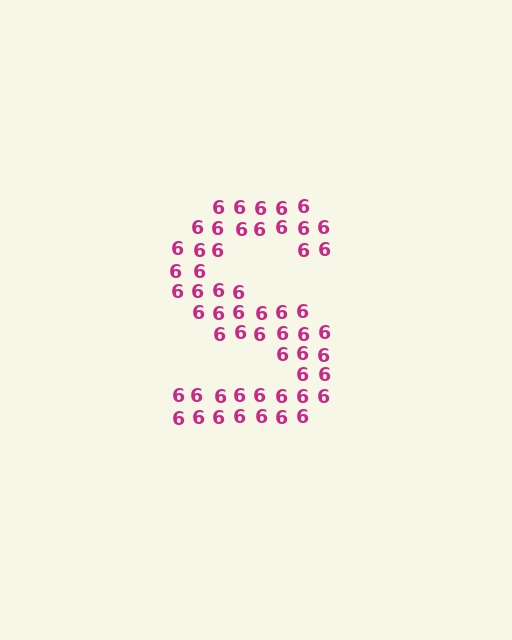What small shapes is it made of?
It is made of small digit 6's.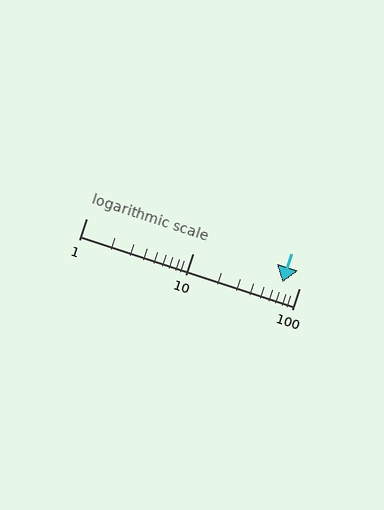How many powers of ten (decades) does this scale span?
The scale spans 2 decades, from 1 to 100.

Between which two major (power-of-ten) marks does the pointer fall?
The pointer is between 10 and 100.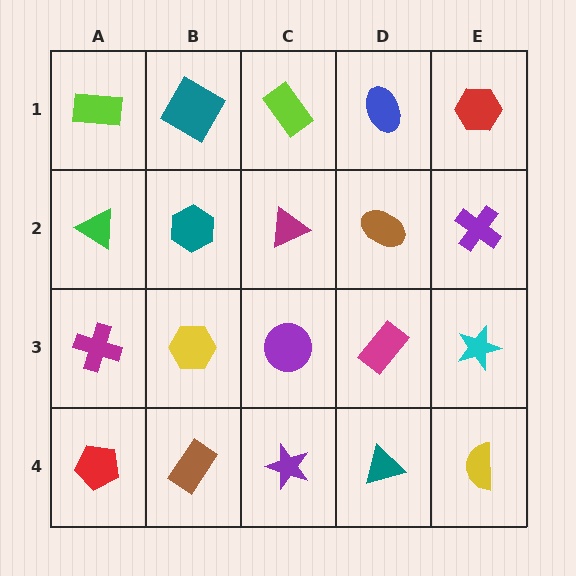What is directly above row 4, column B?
A yellow hexagon.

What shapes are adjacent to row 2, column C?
A lime rectangle (row 1, column C), a purple circle (row 3, column C), a teal hexagon (row 2, column B), a brown ellipse (row 2, column D).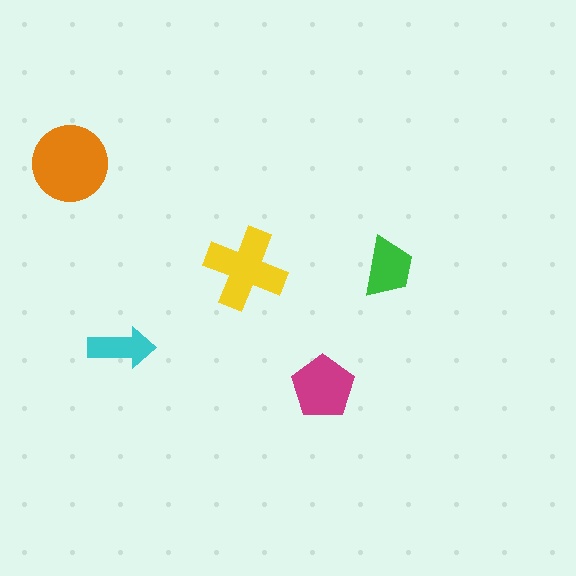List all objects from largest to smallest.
The orange circle, the yellow cross, the magenta pentagon, the green trapezoid, the cyan arrow.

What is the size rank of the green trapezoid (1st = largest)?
4th.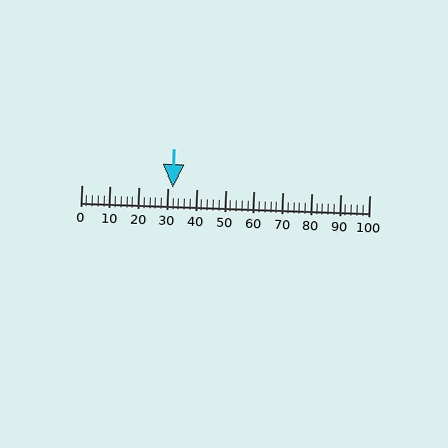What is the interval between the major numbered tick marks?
The major tick marks are spaced 10 units apart.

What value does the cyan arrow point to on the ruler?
The cyan arrow points to approximately 32.